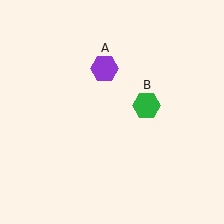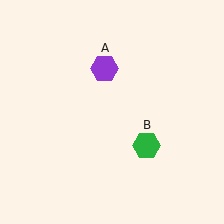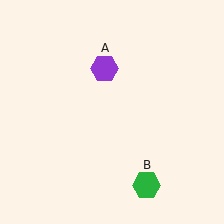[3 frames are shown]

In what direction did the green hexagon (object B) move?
The green hexagon (object B) moved down.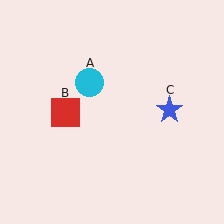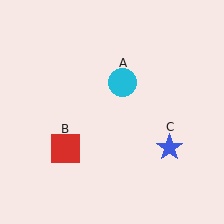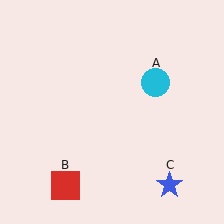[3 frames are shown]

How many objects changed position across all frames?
3 objects changed position: cyan circle (object A), red square (object B), blue star (object C).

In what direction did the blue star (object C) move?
The blue star (object C) moved down.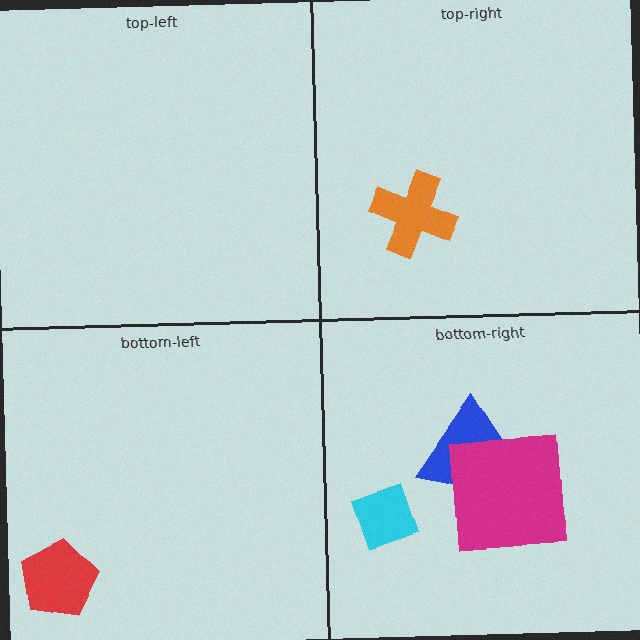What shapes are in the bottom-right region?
The blue trapezoid, the magenta square, the cyan diamond.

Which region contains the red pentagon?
The bottom-left region.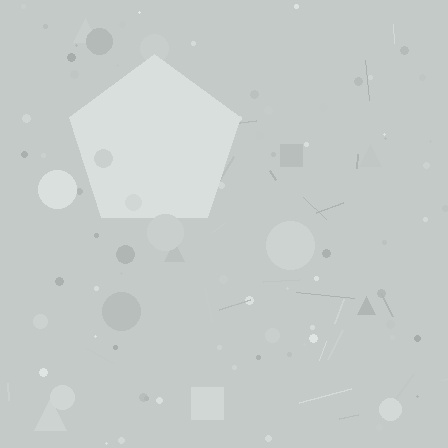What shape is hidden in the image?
A pentagon is hidden in the image.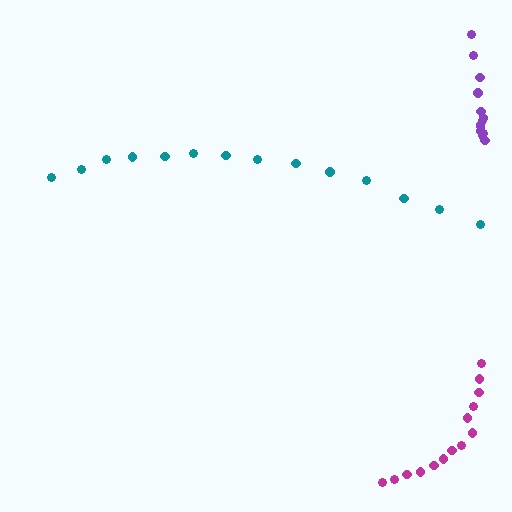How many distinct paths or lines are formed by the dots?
There are 3 distinct paths.